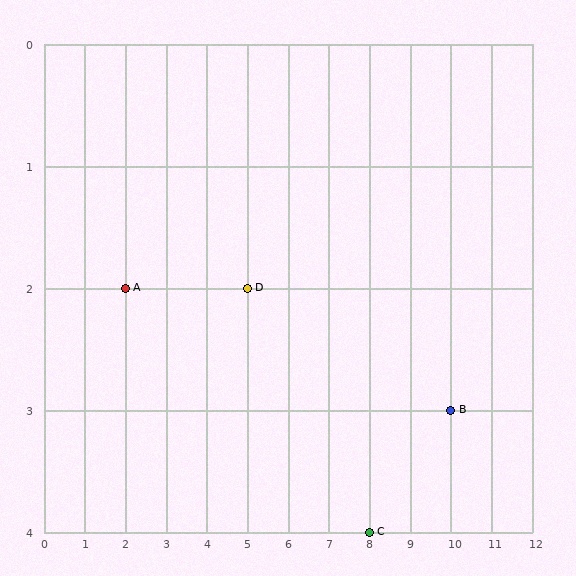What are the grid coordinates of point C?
Point C is at grid coordinates (8, 4).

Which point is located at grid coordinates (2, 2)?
Point A is at (2, 2).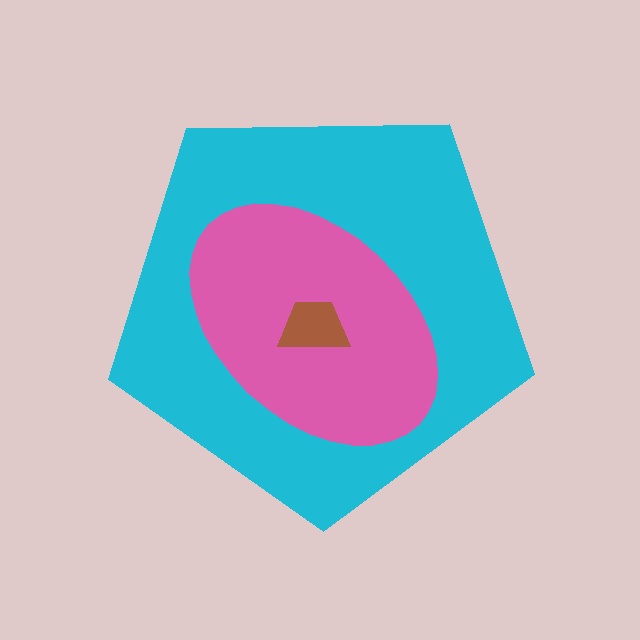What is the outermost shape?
The cyan pentagon.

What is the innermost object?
The brown trapezoid.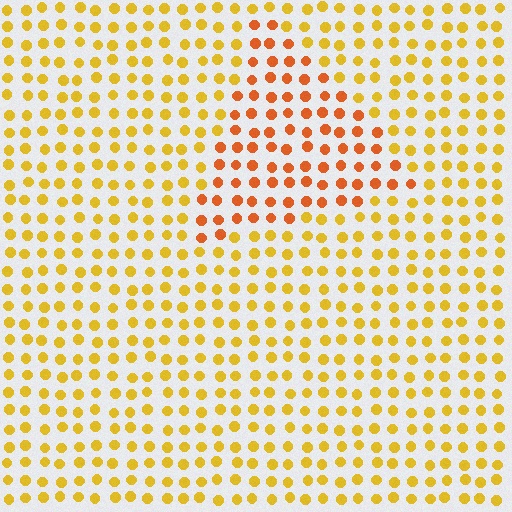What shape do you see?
I see a triangle.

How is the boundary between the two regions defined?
The boundary is defined purely by a slight shift in hue (about 30 degrees). Spacing, size, and orientation are identical on both sides.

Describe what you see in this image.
The image is filled with small yellow elements in a uniform arrangement. A triangle-shaped region is visible where the elements are tinted to a slightly different hue, forming a subtle color boundary.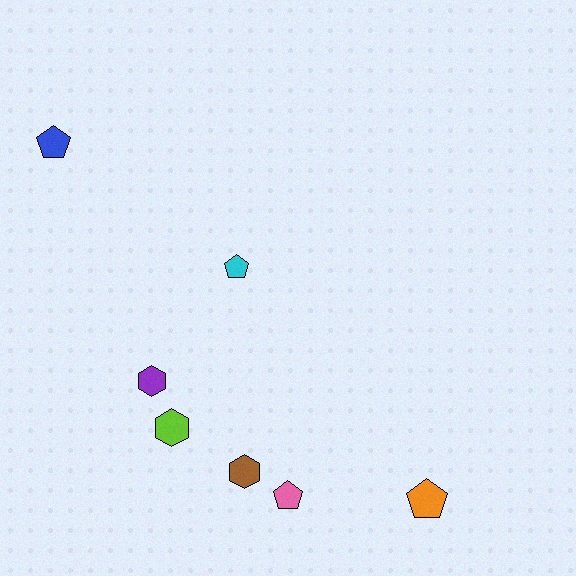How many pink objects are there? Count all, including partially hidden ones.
There is 1 pink object.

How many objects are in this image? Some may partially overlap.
There are 7 objects.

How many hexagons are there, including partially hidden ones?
There are 3 hexagons.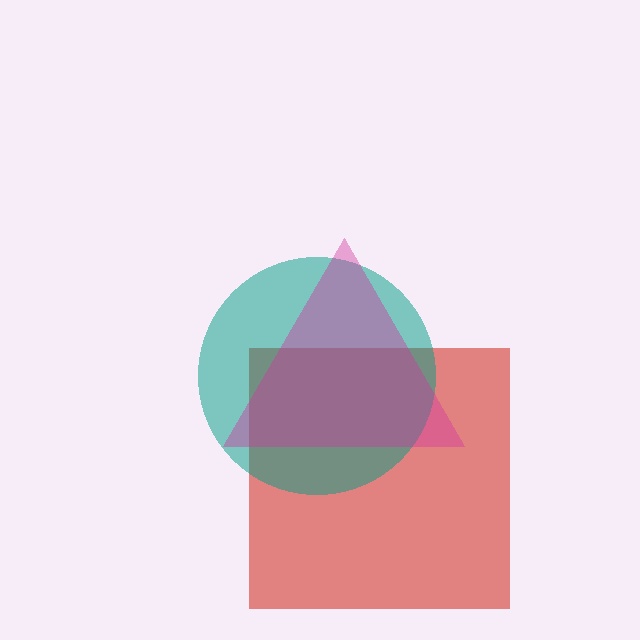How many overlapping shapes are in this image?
There are 3 overlapping shapes in the image.